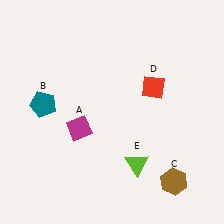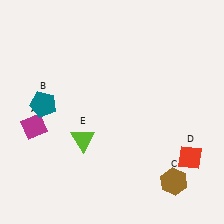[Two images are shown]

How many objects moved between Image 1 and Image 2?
3 objects moved between the two images.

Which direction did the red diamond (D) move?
The red diamond (D) moved down.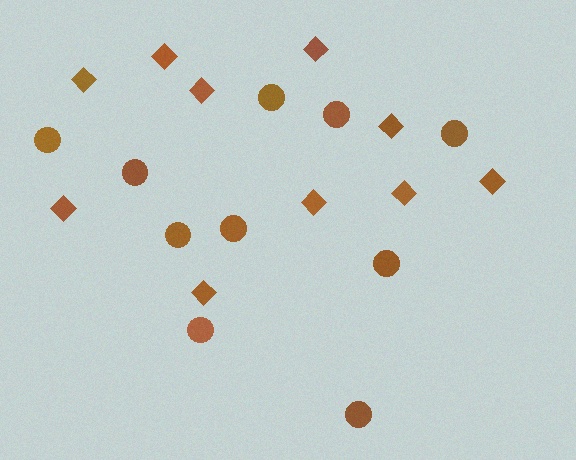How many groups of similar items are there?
There are 2 groups: one group of diamonds (10) and one group of circles (10).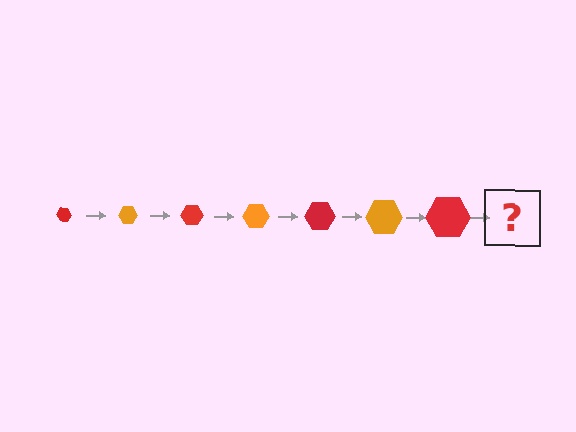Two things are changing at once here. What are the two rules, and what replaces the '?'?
The two rules are that the hexagon grows larger each step and the color cycles through red and orange. The '?' should be an orange hexagon, larger than the previous one.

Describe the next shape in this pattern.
It should be an orange hexagon, larger than the previous one.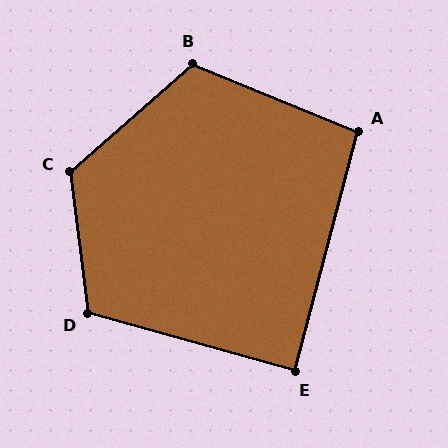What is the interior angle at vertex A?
Approximately 97 degrees (obtuse).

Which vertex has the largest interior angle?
C, at approximately 124 degrees.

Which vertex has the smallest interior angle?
E, at approximately 89 degrees.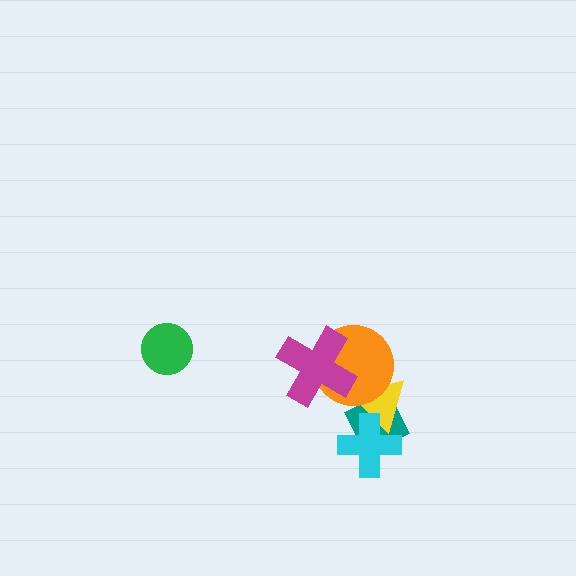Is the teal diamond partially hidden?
Yes, it is partially covered by another shape.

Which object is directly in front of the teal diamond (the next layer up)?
The yellow triangle is directly in front of the teal diamond.